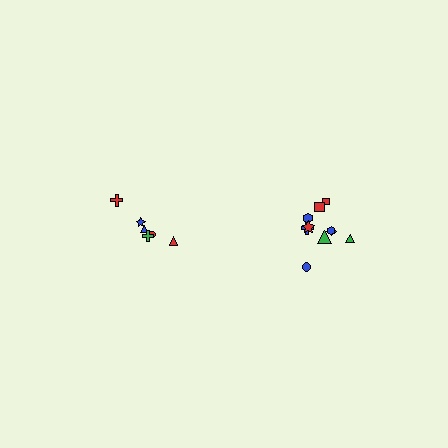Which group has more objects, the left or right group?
The right group.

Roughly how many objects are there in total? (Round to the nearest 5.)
Roughly 15 objects in total.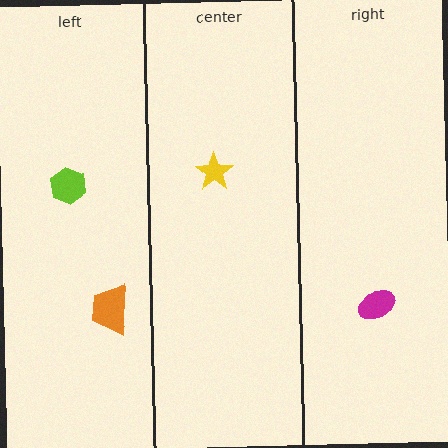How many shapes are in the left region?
2.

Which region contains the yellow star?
The center region.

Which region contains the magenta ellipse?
The right region.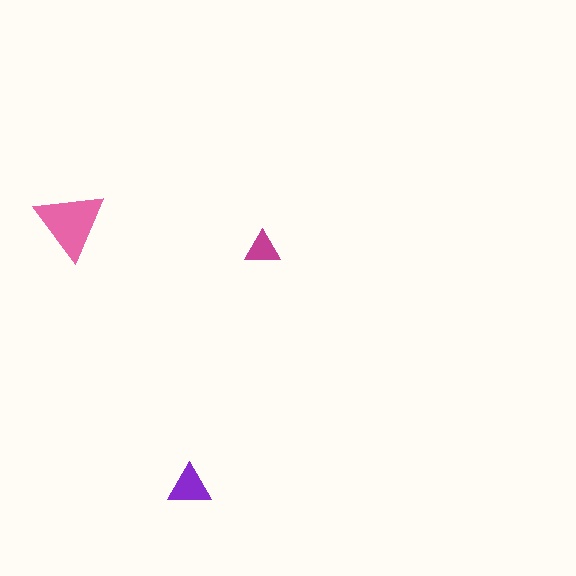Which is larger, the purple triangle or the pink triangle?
The pink one.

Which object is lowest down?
The purple triangle is bottommost.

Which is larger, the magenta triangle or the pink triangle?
The pink one.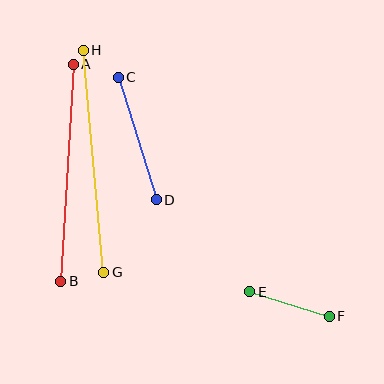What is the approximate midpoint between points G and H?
The midpoint is at approximately (93, 161) pixels.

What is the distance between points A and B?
The distance is approximately 217 pixels.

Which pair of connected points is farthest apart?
Points G and H are farthest apart.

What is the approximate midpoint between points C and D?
The midpoint is at approximately (137, 138) pixels.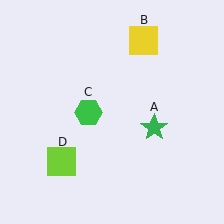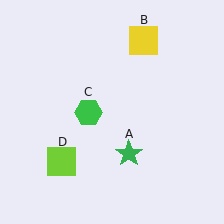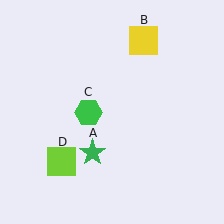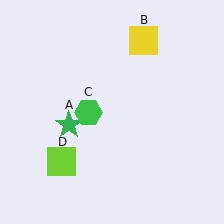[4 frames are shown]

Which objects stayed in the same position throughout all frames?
Yellow square (object B) and green hexagon (object C) and lime square (object D) remained stationary.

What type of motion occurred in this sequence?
The green star (object A) rotated clockwise around the center of the scene.